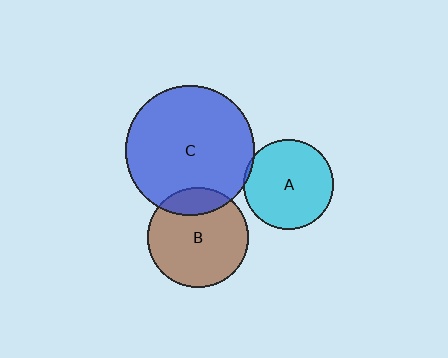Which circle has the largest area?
Circle C (blue).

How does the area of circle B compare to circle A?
Approximately 1.3 times.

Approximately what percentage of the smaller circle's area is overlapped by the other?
Approximately 20%.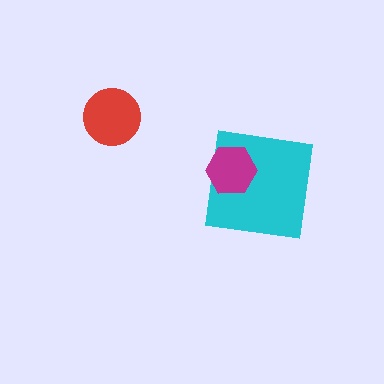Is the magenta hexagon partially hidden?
No, no other shape covers it.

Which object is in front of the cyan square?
The magenta hexagon is in front of the cyan square.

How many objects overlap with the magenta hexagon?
1 object overlaps with the magenta hexagon.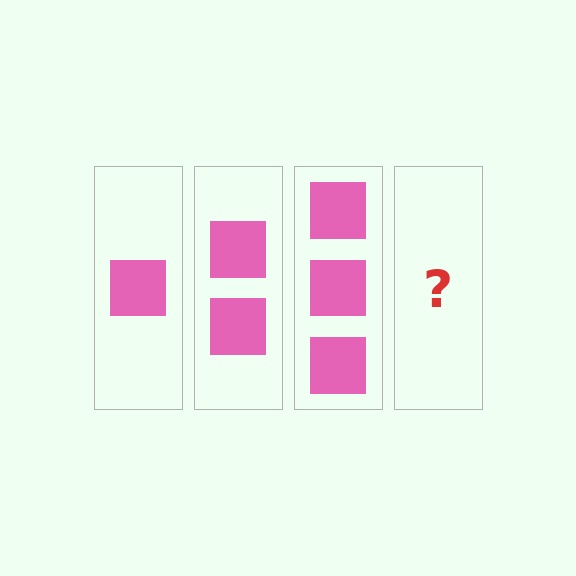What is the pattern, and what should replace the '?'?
The pattern is that each step adds one more square. The '?' should be 4 squares.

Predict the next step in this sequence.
The next step is 4 squares.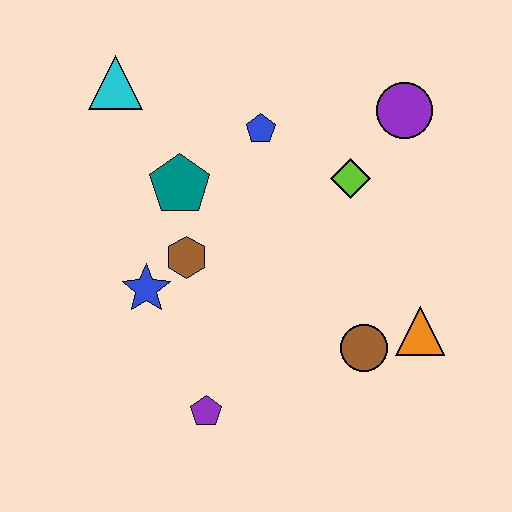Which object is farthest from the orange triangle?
The cyan triangle is farthest from the orange triangle.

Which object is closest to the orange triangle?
The brown circle is closest to the orange triangle.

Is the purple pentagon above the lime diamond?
No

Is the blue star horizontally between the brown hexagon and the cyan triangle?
Yes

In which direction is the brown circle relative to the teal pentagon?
The brown circle is to the right of the teal pentagon.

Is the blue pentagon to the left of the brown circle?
Yes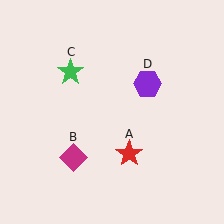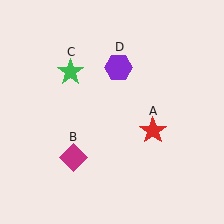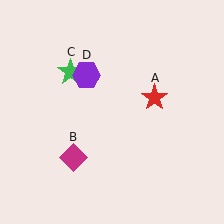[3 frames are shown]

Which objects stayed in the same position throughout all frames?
Magenta diamond (object B) and green star (object C) remained stationary.